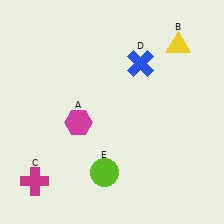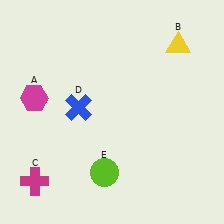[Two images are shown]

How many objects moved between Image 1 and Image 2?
2 objects moved between the two images.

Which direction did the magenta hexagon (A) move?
The magenta hexagon (A) moved left.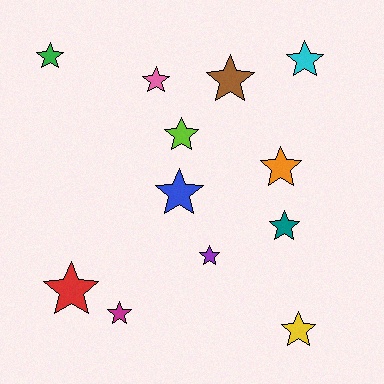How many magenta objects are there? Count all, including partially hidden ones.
There is 1 magenta object.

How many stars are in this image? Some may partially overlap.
There are 12 stars.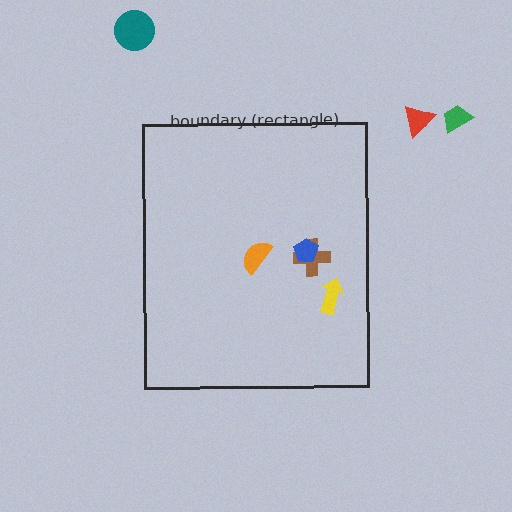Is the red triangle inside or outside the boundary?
Outside.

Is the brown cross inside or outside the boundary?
Inside.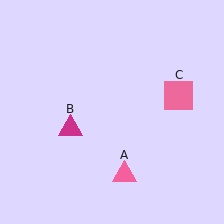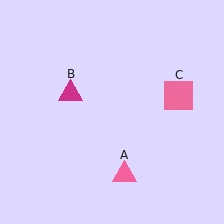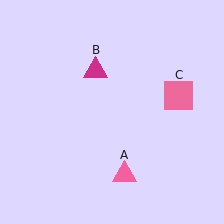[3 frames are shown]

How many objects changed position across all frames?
1 object changed position: magenta triangle (object B).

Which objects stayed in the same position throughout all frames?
Pink triangle (object A) and pink square (object C) remained stationary.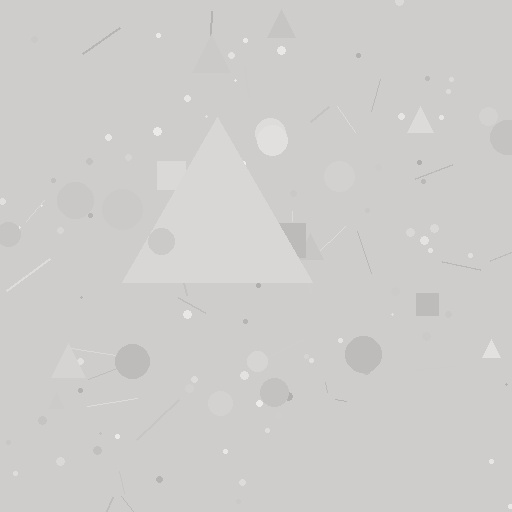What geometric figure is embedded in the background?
A triangle is embedded in the background.